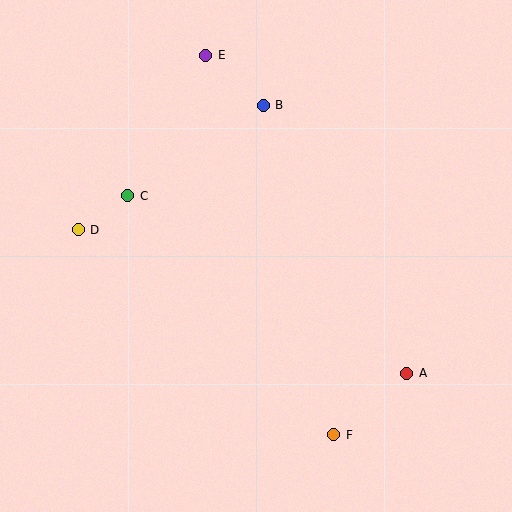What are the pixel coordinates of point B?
Point B is at (263, 105).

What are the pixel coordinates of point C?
Point C is at (128, 196).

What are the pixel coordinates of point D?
Point D is at (78, 230).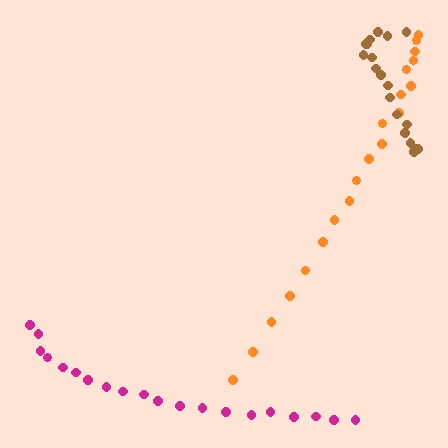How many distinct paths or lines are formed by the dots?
There are 3 distinct paths.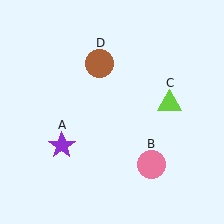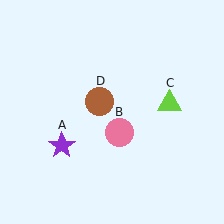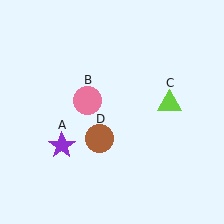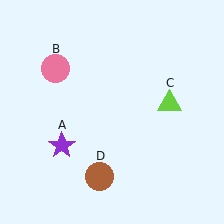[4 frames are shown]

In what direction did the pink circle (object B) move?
The pink circle (object B) moved up and to the left.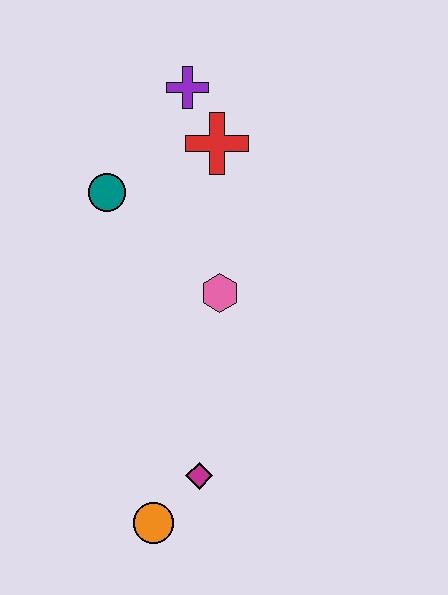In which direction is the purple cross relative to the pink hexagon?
The purple cross is above the pink hexagon.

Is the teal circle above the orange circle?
Yes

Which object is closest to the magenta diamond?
The orange circle is closest to the magenta diamond.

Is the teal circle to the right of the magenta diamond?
No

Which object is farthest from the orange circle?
The purple cross is farthest from the orange circle.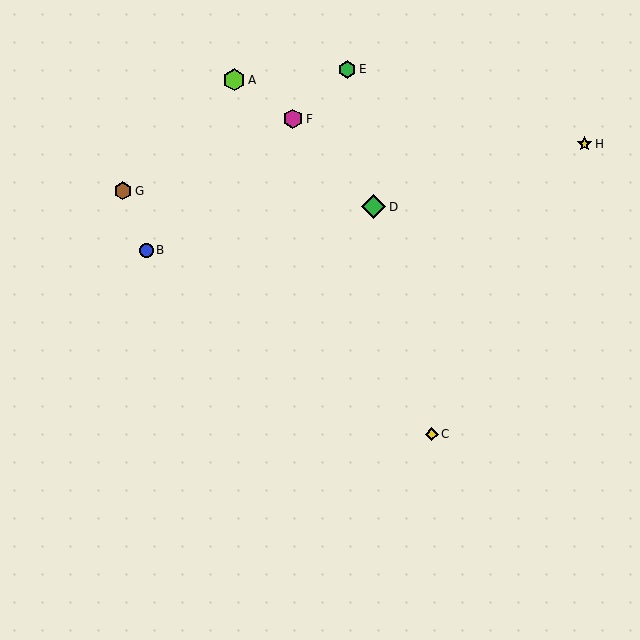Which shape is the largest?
The green diamond (labeled D) is the largest.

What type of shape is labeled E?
Shape E is a green hexagon.